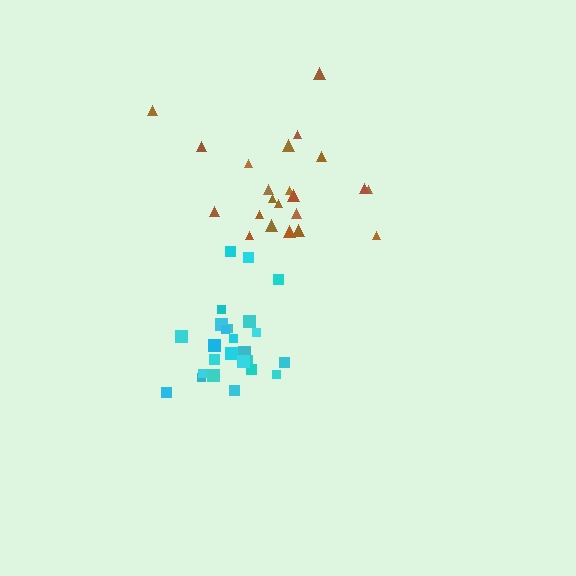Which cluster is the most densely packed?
Cyan.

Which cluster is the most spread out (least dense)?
Brown.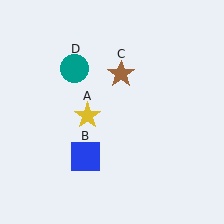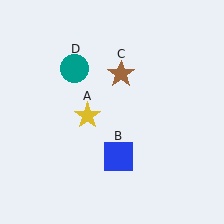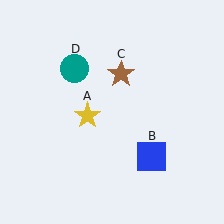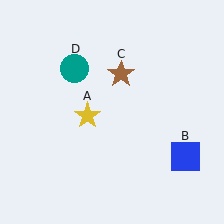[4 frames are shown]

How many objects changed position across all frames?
1 object changed position: blue square (object B).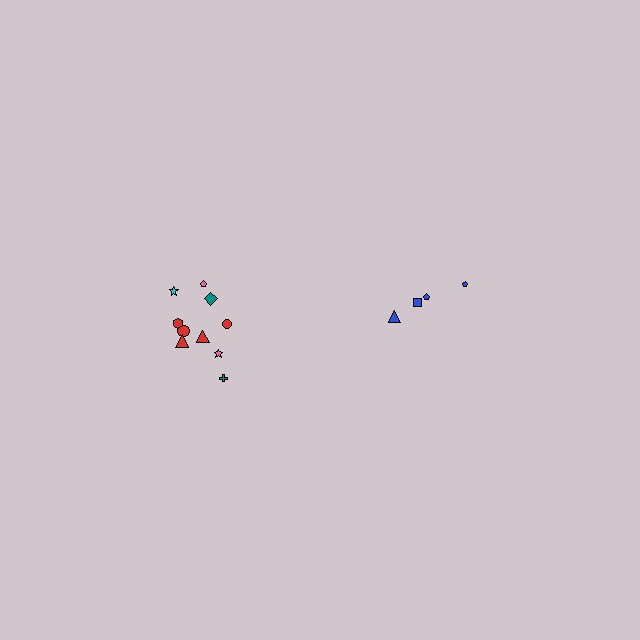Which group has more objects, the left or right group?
The left group.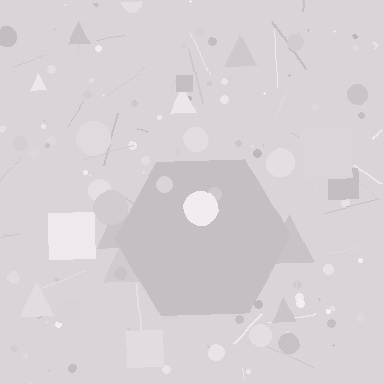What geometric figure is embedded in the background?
A hexagon is embedded in the background.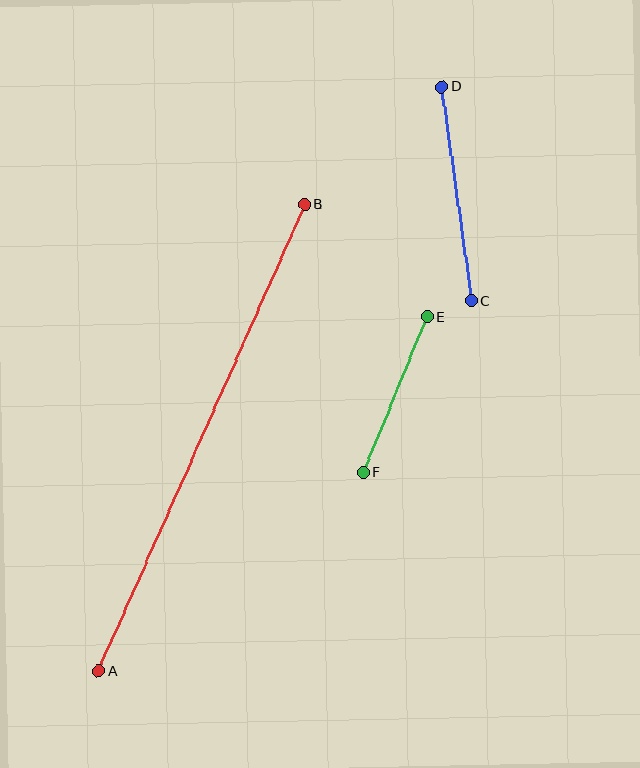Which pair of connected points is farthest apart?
Points A and B are farthest apart.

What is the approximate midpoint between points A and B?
The midpoint is at approximately (201, 438) pixels.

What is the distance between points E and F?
The distance is approximately 168 pixels.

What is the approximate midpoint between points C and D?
The midpoint is at approximately (457, 194) pixels.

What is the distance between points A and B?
The distance is approximately 510 pixels.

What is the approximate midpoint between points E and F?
The midpoint is at approximately (395, 395) pixels.